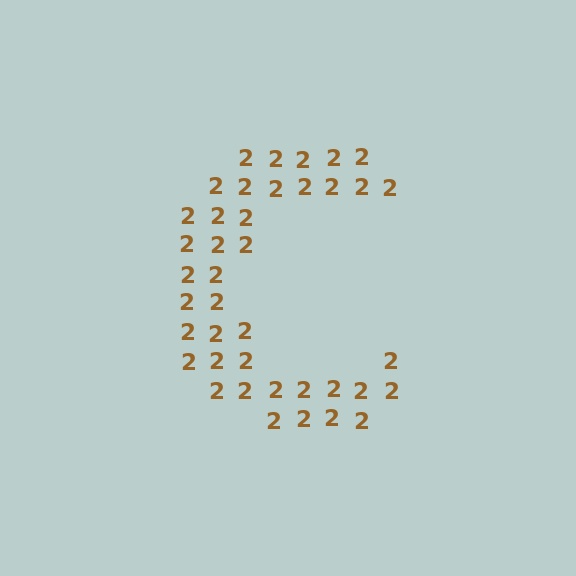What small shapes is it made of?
It is made of small digit 2's.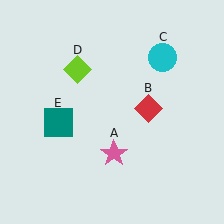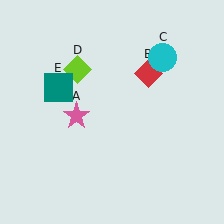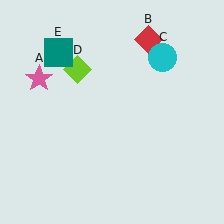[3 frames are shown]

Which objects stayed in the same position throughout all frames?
Cyan circle (object C) and lime diamond (object D) remained stationary.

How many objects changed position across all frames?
3 objects changed position: pink star (object A), red diamond (object B), teal square (object E).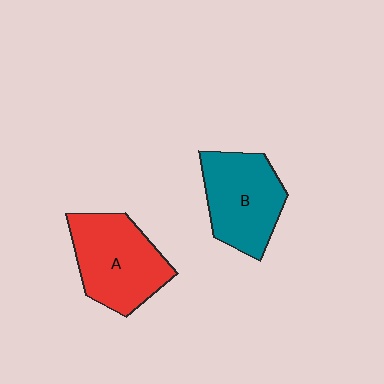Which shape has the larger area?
Shape A (red).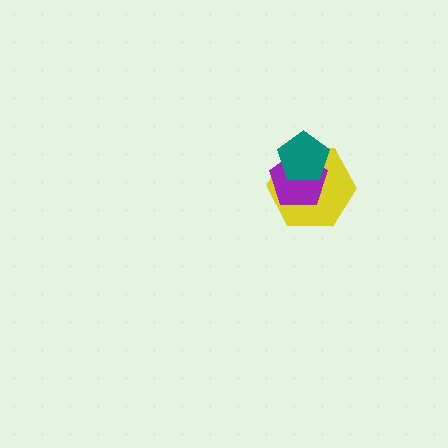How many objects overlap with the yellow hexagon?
2 objects overlap with the yellow hexagon.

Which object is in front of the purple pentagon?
The teal pentagon is in front of the purple pentagon.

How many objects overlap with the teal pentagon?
2 objects overlap with the teal pentagon.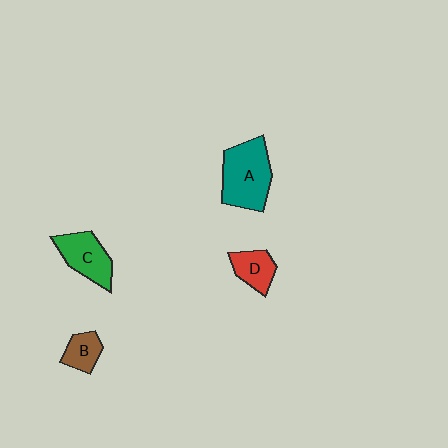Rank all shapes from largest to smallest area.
From largest to smallest: A (teal), C (green), D (red), B (brown).